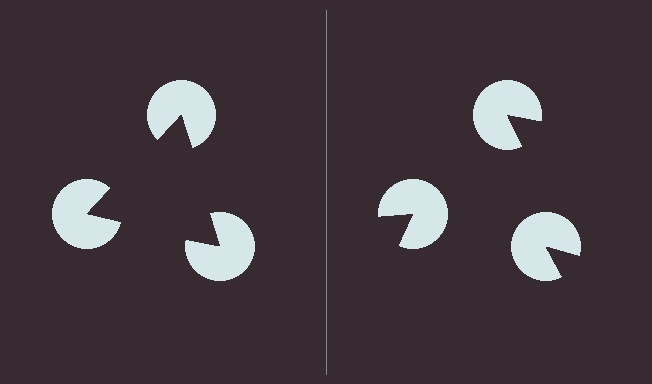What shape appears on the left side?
An illusory triangle.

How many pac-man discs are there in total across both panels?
6 — 3 on each side.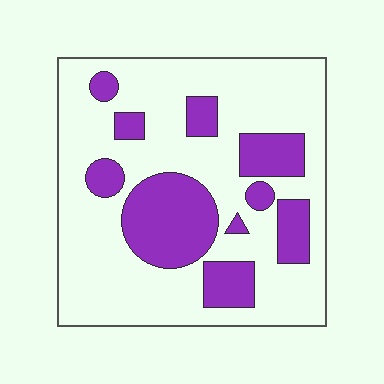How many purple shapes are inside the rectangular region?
10.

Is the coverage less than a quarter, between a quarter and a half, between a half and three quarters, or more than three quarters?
Between a quarter and a half.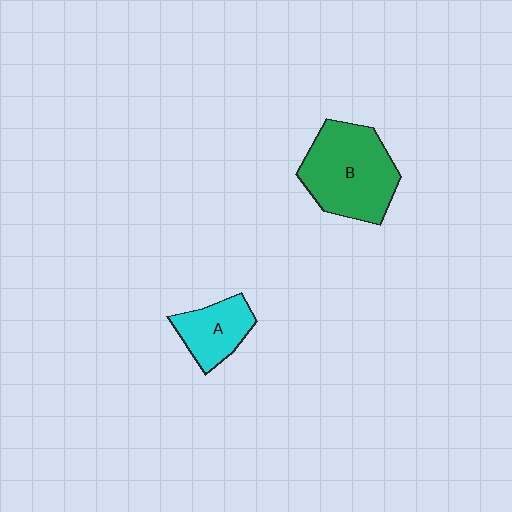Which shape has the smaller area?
Shape A (cyan).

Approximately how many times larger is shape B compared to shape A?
Approximately 1.9 times.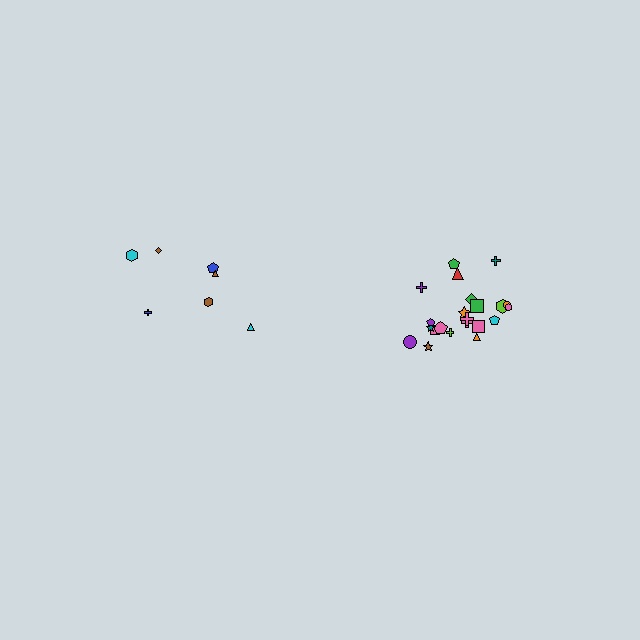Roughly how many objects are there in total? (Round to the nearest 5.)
Roughly 30 objects in total.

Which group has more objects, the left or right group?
The right group.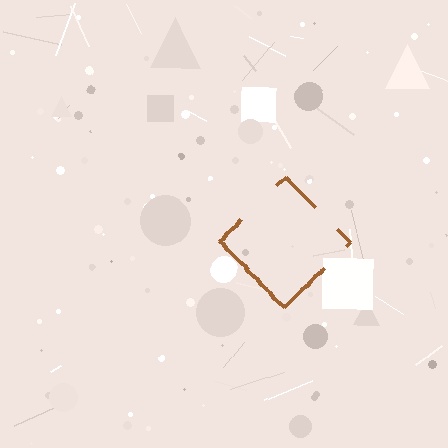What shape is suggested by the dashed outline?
The dashed outline suggests a diamond.